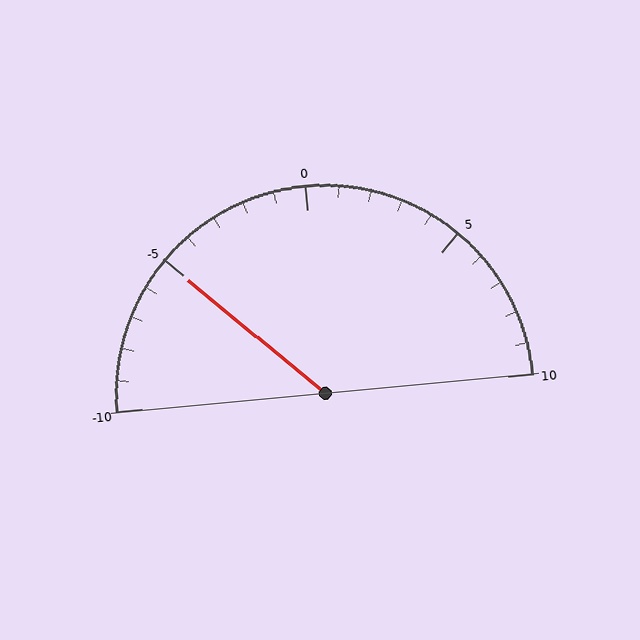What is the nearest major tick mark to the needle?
The nearest major tick mark is -5.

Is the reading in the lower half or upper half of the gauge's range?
The reading is in the lower half of the range (-10 to 10).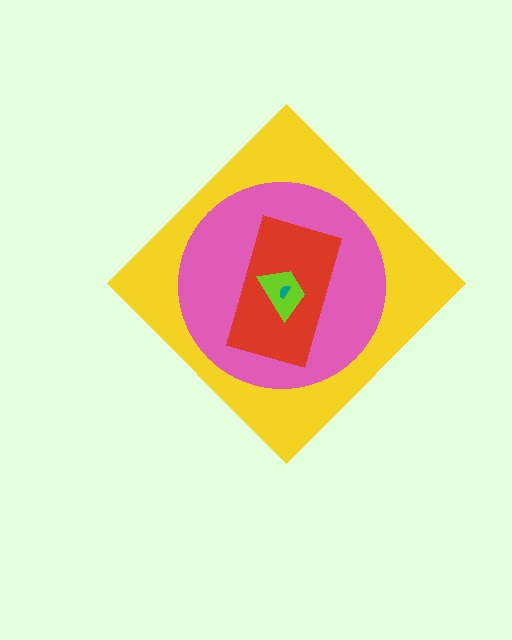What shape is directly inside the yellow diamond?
The pink circle.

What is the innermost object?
The teal semicircle.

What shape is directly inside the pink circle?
The red rectangle.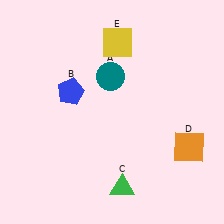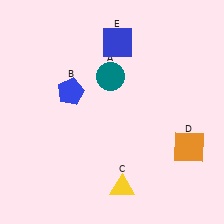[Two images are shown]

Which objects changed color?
C changed from green to yellow. E changed from yellow to blue.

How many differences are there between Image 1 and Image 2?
There are 2 differences between the two images.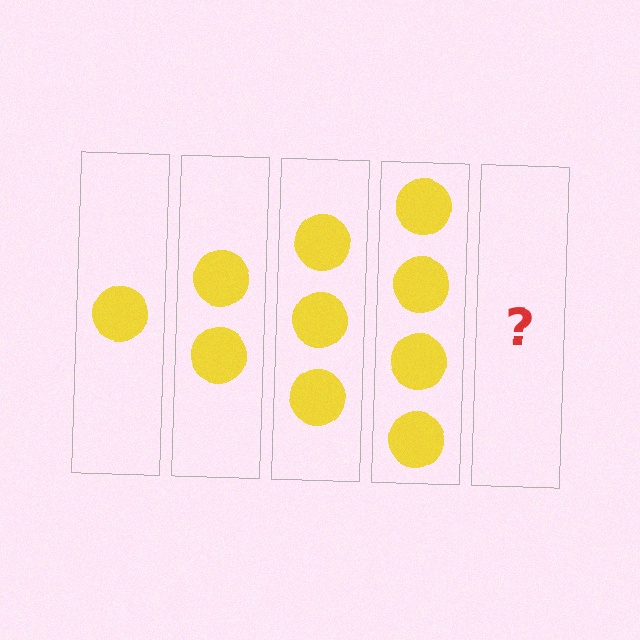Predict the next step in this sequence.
The next step is 5 circles.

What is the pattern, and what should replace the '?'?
The pattern is that each step adds one more circle. The '?' should be 5 circles.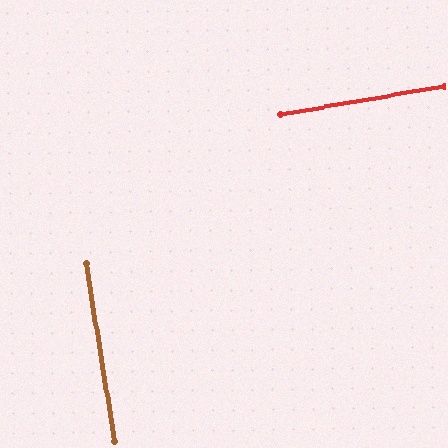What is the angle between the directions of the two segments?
Approximately 89 degrees.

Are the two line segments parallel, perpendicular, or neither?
Perpendicular — they meet at approximately 89°.